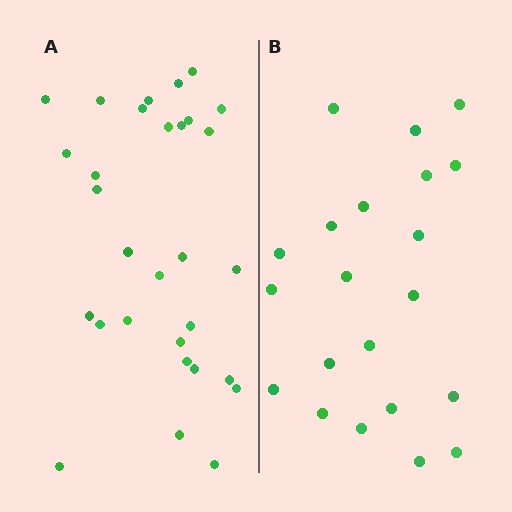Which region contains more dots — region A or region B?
Region A (the left region) has more dots.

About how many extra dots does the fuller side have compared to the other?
Region A has roughly 8 or so more dots than region B.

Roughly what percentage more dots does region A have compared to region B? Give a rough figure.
About 45% more.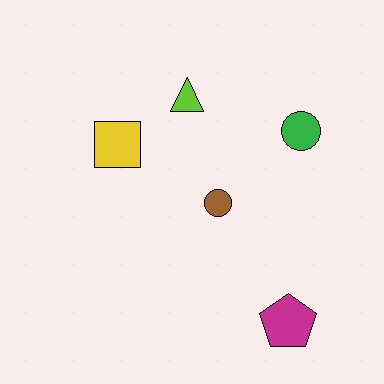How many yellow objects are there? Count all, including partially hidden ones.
There is 1 yellow object.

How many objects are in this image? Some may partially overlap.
There are 5 objects.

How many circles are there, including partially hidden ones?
There are 2 circles.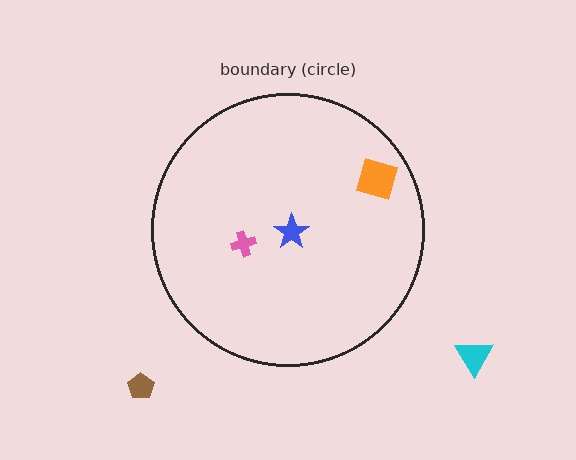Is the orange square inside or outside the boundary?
Inside.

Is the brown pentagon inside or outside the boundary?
Outside.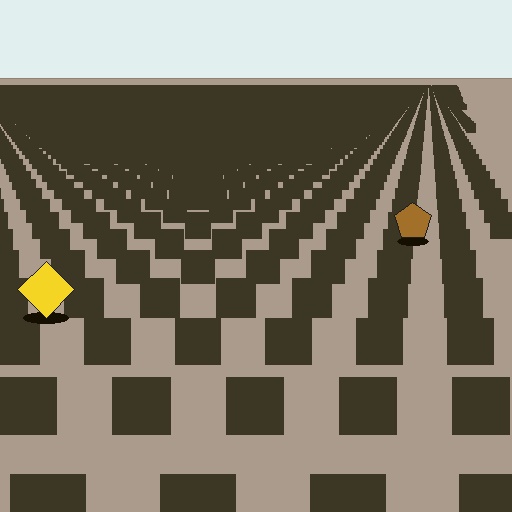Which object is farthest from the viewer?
The brown pentagon is farthest from the viewer. It appears smaller and the ground texture around it is denser.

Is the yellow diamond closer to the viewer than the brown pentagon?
Yes. The yellow diamond is closer — you can tell from the texture gradient: the ground texture is coarser near it.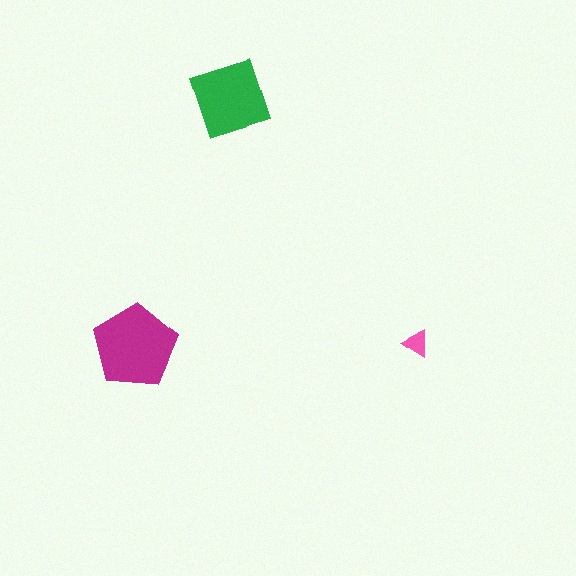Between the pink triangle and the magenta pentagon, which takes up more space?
The magenta pentagon.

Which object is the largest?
The magenta pentagon.